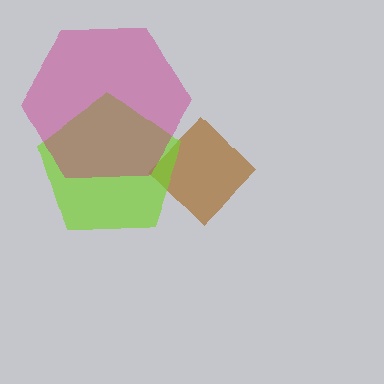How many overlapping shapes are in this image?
There are 3 overlapping shapes in the image.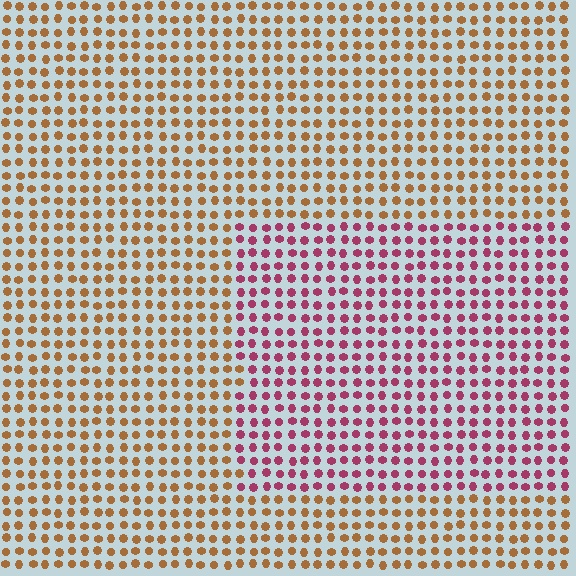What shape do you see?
I see a rectangle.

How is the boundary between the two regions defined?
The boundary is defined purely by a slight shift in hue (about 54 degrees). Spacing, size, and orientation are identical on both sides.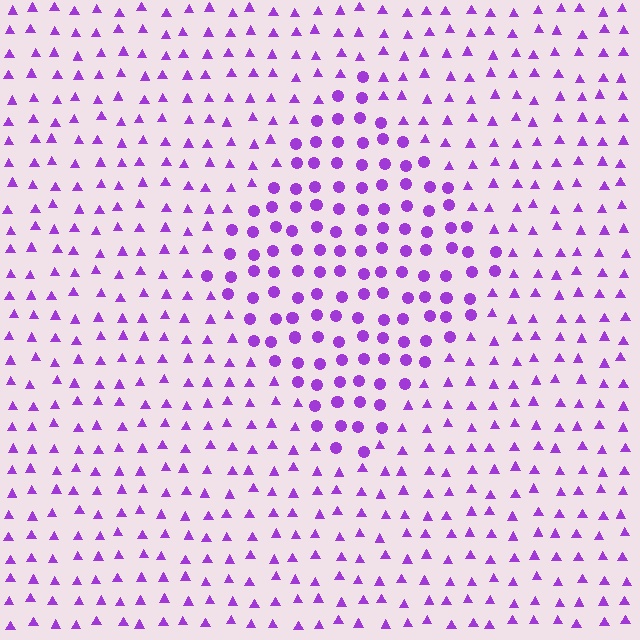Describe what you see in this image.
The image is filled with small purple elements arranged in a uniform grid. A diamond-shaped region contains circles, while the surrounding area contains triangles. The boundary is defined purely by the change in element shape.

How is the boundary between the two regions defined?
The boundary is defined by a change in element shape: circles inside vs. triangles outside. All elements share the same color and spacing.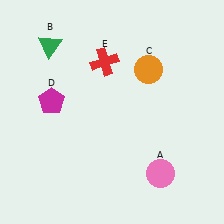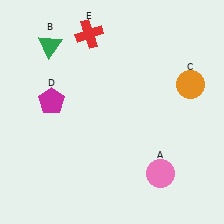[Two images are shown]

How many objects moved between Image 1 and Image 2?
2 objects moved between the two images.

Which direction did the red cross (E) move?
The red cross (E) moved up.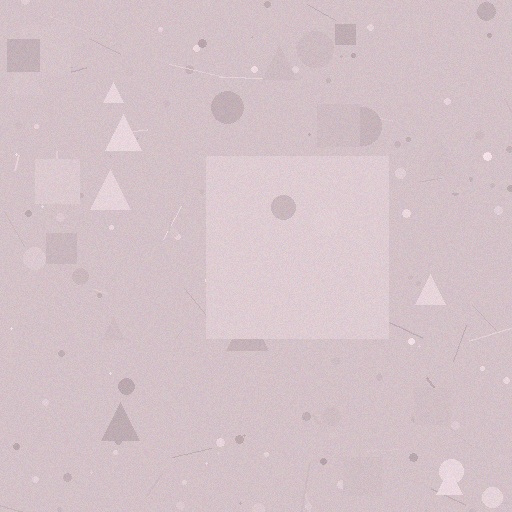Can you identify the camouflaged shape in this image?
The camouflaged shape is a square.